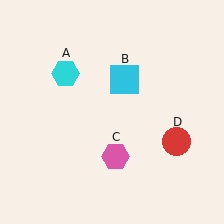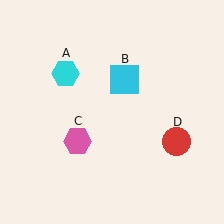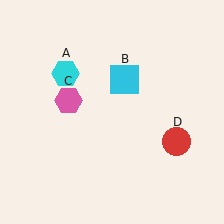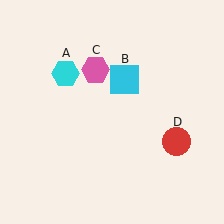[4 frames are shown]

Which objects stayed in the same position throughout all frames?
Cyan hexagon (object A) and cyan square (object B) and red circle (object D) remained stationary.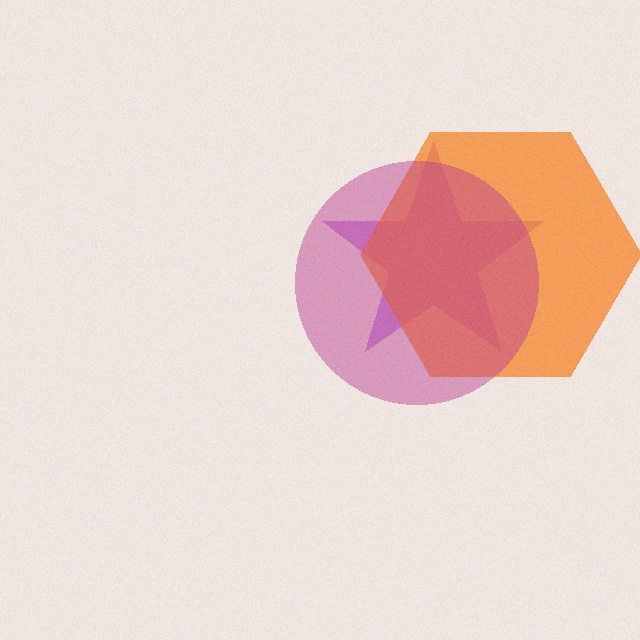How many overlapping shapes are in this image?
There are 3 overlapping shapes in the image.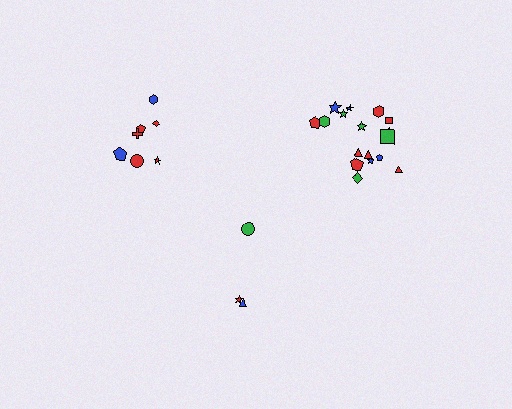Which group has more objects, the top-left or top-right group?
The top-right group.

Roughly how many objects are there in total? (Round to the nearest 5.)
Roughly 30 objects in total.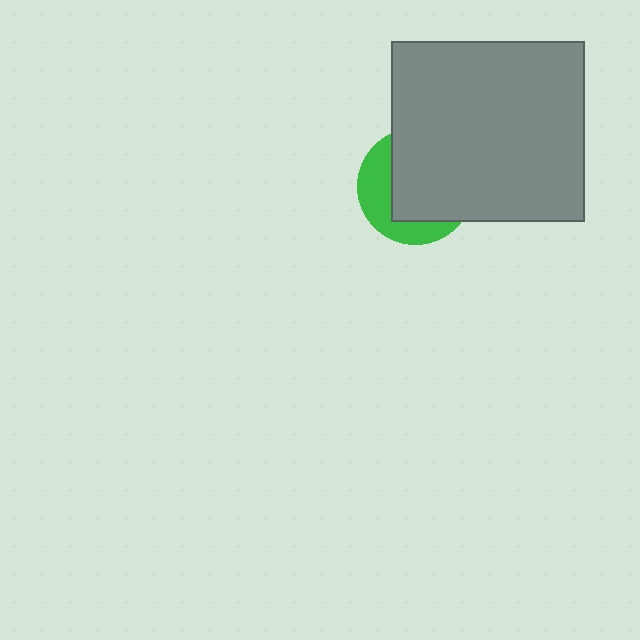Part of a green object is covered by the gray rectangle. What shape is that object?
It is a circle.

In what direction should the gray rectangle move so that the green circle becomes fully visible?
The gray rectangle should move toward the upper-right. That is the shortest direction to clear the overlap and leave the green circle fully visible.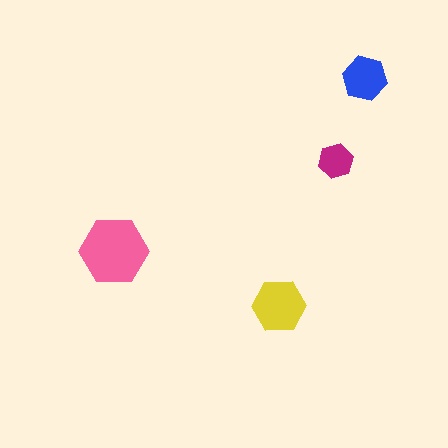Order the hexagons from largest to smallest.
the pink one, the yellow one, the blue one, the magenta one.